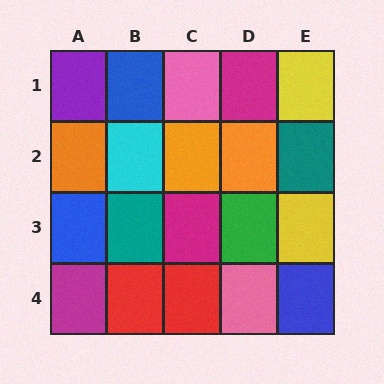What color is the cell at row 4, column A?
Magenta.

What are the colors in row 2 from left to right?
Orange, cyan, orange, orange, teal.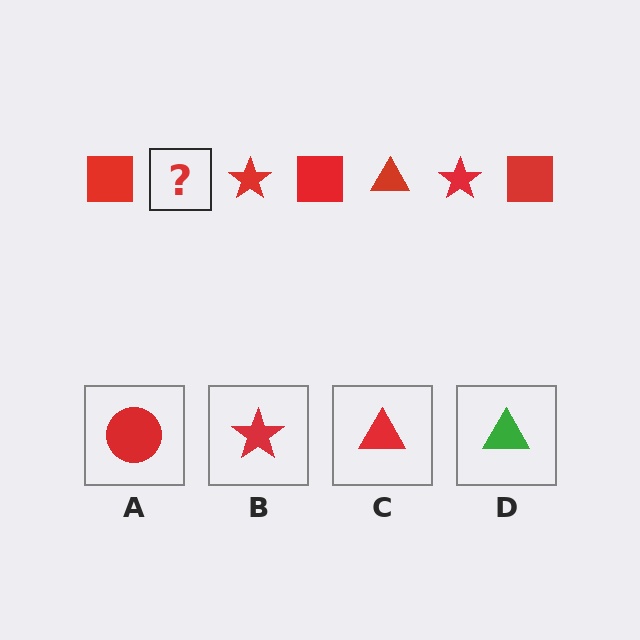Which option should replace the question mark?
Option C.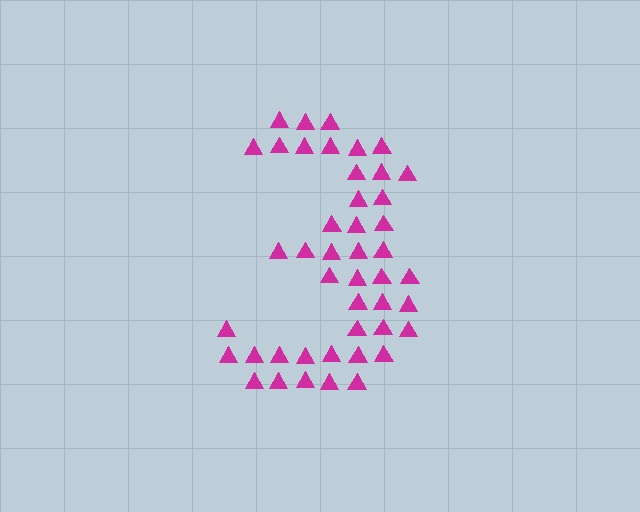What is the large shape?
The large shape is the digit 3.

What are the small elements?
The small elements are triangles.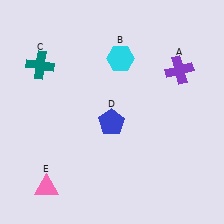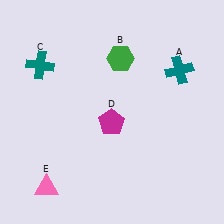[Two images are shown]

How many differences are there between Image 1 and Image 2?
There are 3 differences between the two images.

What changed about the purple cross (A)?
In Image 1, A is purple. In Image 2, it changed to teal.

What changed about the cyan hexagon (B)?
In Image 1, B is cyan. In Image 2, it changed to green.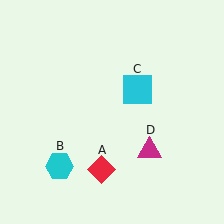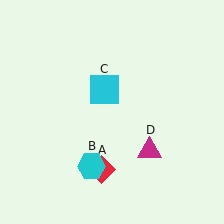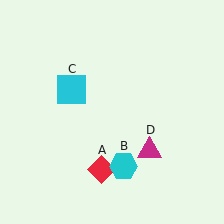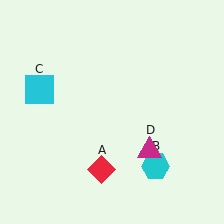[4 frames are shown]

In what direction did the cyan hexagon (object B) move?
The cyan hexagon (object B) moved right.